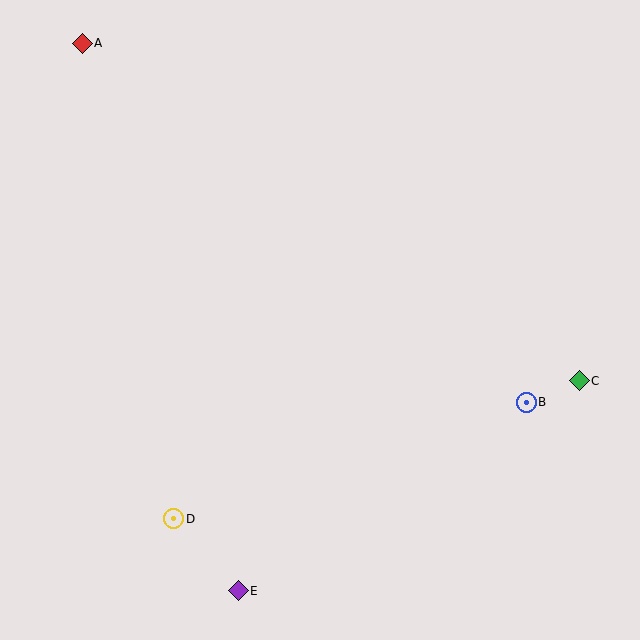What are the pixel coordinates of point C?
Point C is at (579, 381).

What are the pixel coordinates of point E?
Point E is at (238, 591).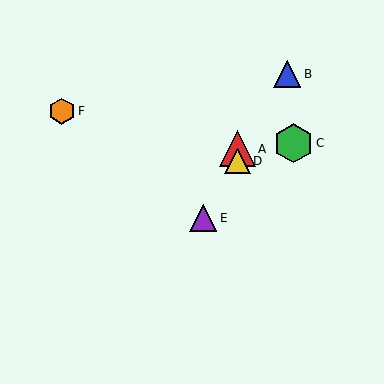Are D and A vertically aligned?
Yes, both are at x≈237.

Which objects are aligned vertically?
Objects A, D are aligned vertically.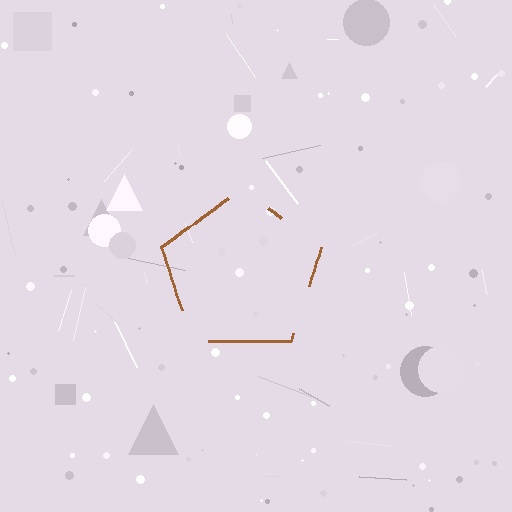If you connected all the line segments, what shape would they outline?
They would outline a pentagon.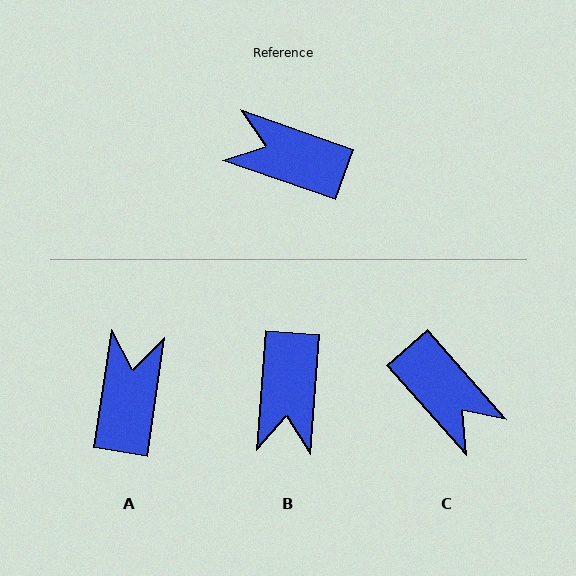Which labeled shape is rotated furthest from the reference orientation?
C, about 151 degrees away.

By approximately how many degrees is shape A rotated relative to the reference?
Approximately 79 degrees clockwise.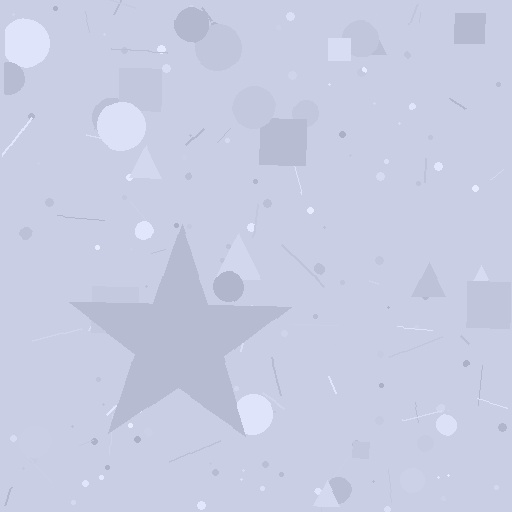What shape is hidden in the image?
A star is hidden in the image.